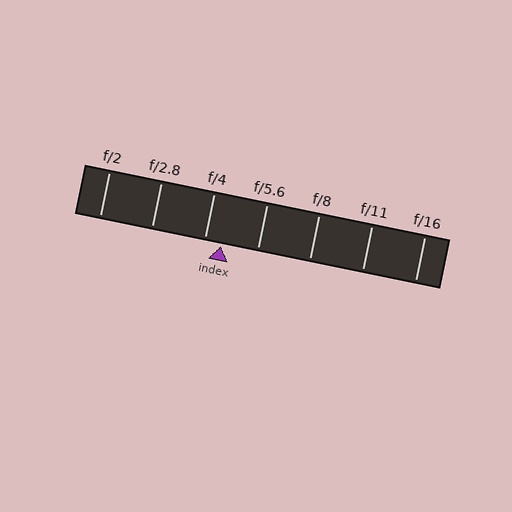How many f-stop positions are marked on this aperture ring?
There are 7 f-stop positions marked.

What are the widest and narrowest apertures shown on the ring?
The widest aperture shown is f/2 and the narrowest is f/16.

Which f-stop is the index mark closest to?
The index mark is closest to f/4.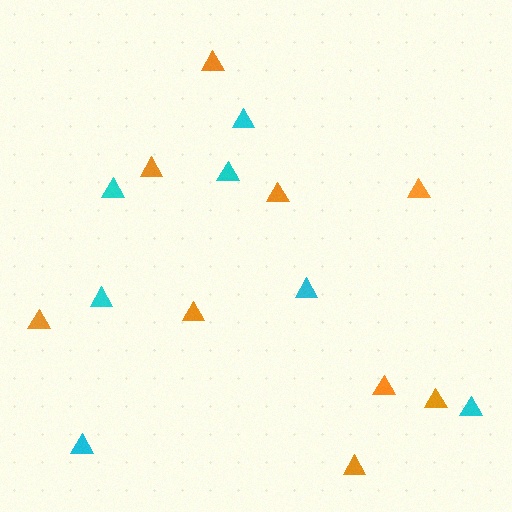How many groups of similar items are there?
There are 2 groups: one group of orange triangles (9) and one group of cyan triangles (7).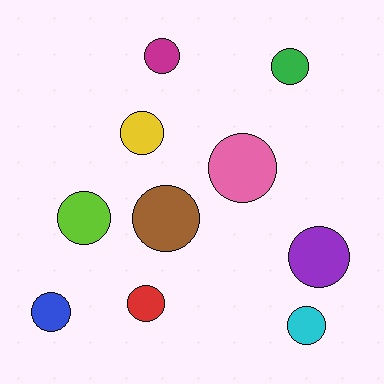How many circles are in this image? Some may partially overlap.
There are 10 circles.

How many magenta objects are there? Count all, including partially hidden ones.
There is 1 magenta object.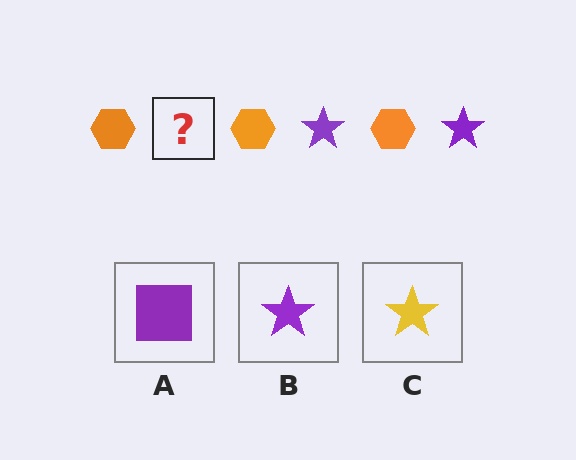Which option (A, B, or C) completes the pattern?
B.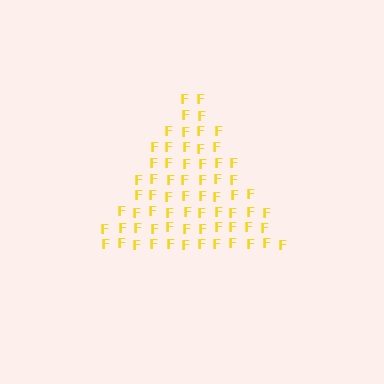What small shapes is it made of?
It is made of small letter F's.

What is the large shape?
The large shape is a triangle.